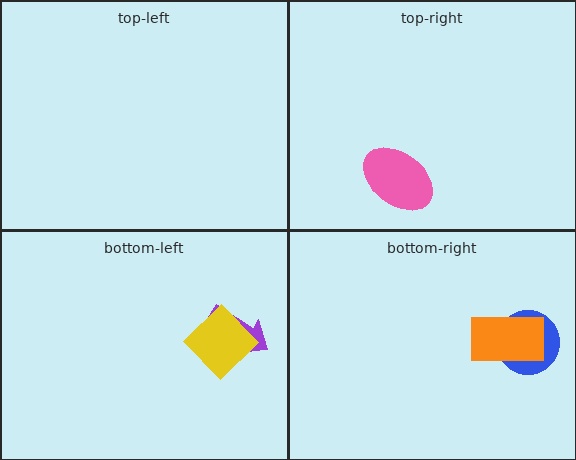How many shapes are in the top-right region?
1.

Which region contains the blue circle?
The bottom-right region.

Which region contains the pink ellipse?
The top-right region.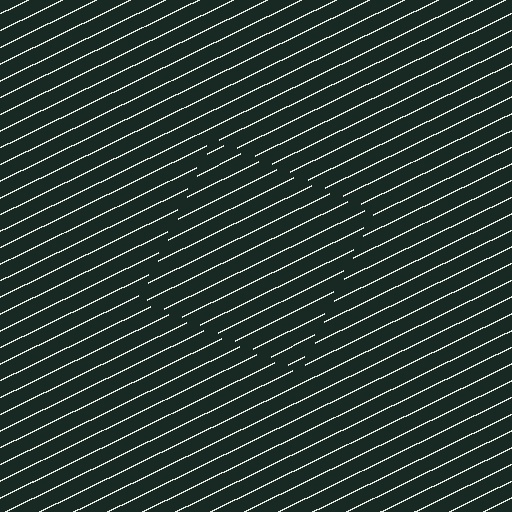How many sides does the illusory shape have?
4 sides — the line-ends trace a square.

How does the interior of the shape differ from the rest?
The interior of the shape contains the same grating, shifted by half a period — the contour is defined by the phase discontinuity where line-ends from the inner and outer gratings abut.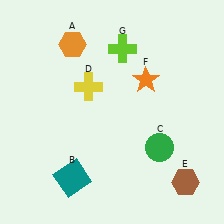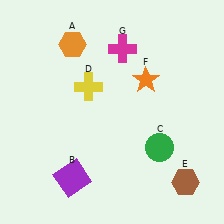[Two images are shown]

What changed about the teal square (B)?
In Image 1, B is teal. In Image 2, it changed to purple.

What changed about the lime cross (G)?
In Image 1, G is lime. In Image 2, it changed to magenta.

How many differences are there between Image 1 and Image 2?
There are 2 differences between the two images.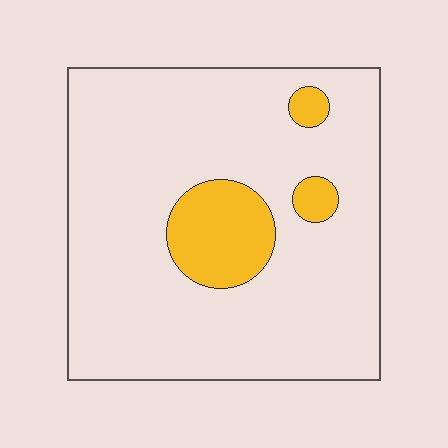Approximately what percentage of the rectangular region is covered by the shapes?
Approximately 15%.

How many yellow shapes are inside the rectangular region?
3.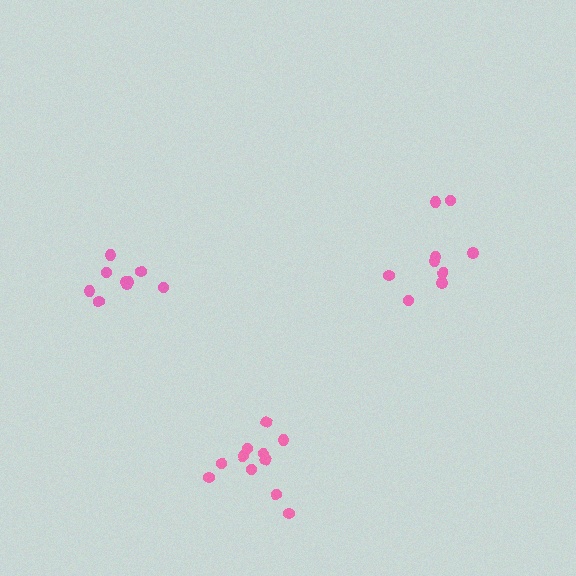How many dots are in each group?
Group 1: 11 dots, Group 2: 9 dots, Group 3: 9 dots (29 total).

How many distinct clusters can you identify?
There are 3 distinct clusters.